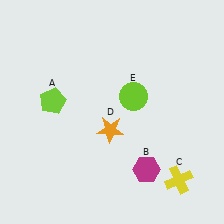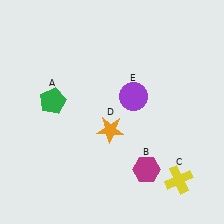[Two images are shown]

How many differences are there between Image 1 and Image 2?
There are 2 differences between the two images.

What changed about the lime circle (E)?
In Image 1, E is lime. In Image 2, it changed to purple.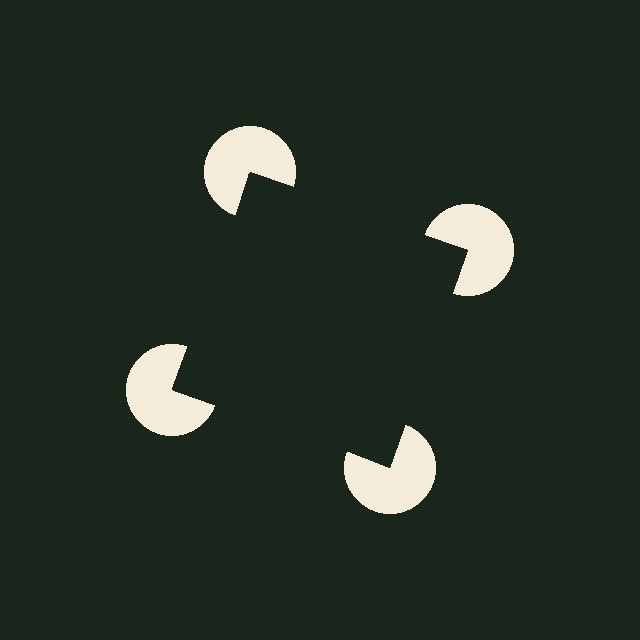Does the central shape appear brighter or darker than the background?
It typically appears slightly darker than the background, even though no actual brightness change is drawn.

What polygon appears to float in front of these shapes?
An illusory square — its edges are inferred from the aligned wedge cuts in the pac-man discs, not physically drawn.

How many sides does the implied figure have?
4 sides.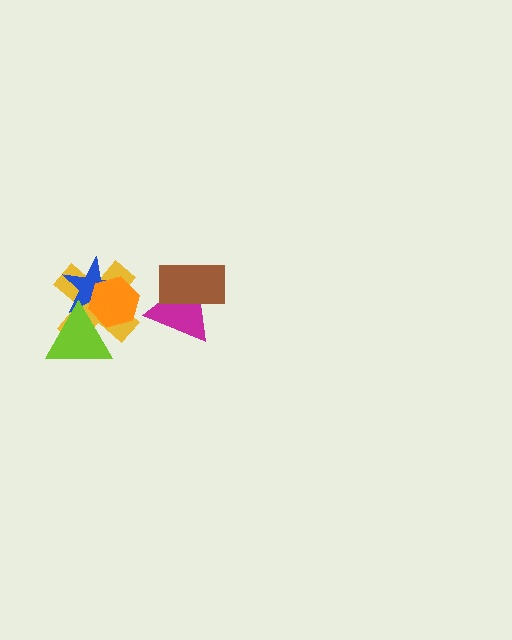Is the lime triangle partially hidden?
Yes, it is partially covered by another shape.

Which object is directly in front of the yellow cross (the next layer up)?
The blue star is directly in front of the yellow cross.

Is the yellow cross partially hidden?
Yes, it is partially covered by another shape.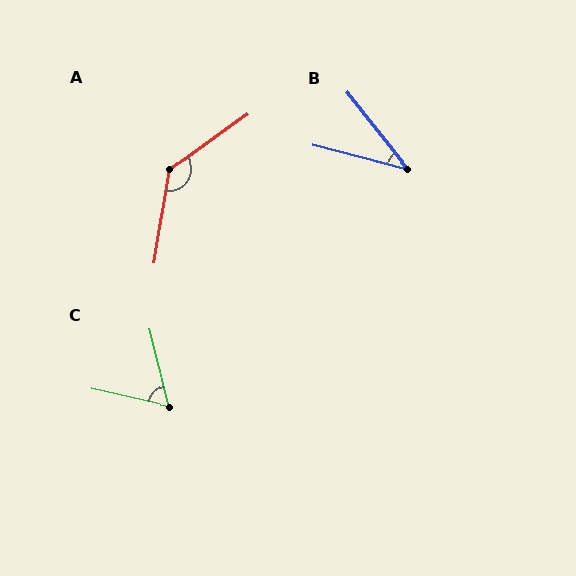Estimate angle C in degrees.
Approximately 63 degrees.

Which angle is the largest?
A, at approximately 135 degrees.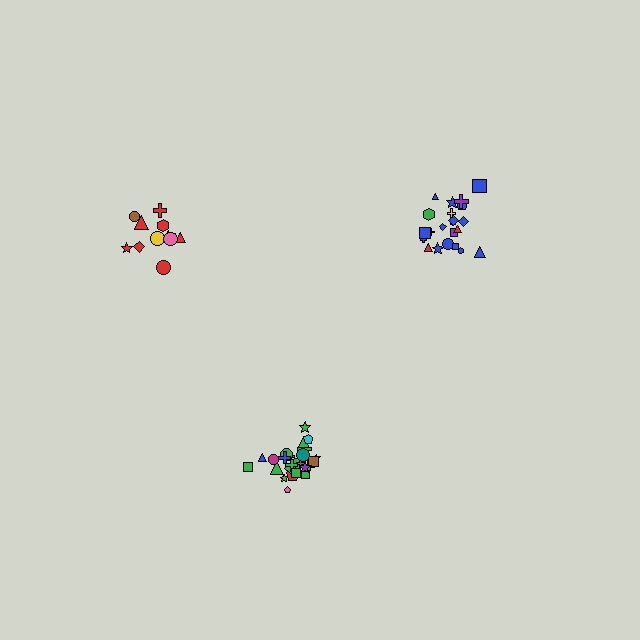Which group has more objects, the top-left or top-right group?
The top-right group.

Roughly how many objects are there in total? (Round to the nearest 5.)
Roughly 60 objects in total.